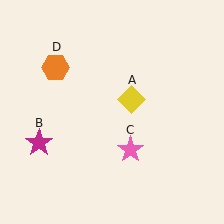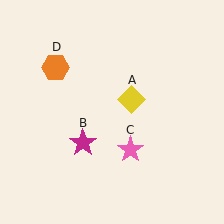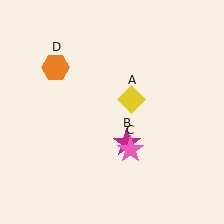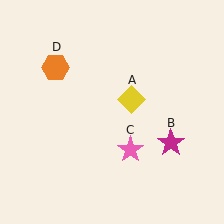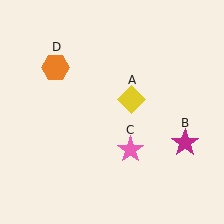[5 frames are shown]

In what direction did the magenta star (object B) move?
The magenta star (object B) moved right.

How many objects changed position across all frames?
1 object changed position: magenta star (object B).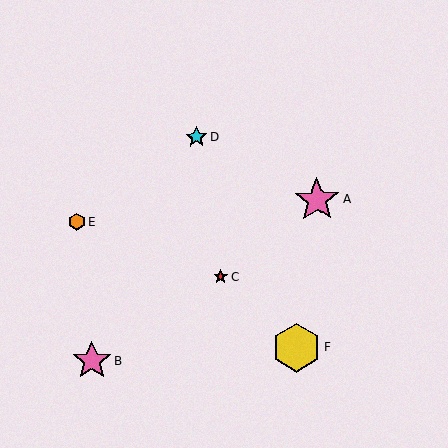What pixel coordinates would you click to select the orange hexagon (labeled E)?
Click at (77, 222) to select the orange hexagon E.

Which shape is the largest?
The yellow hexagon (labeled F) is the largest.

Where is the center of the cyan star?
The center of the cyan star is at (196, 137).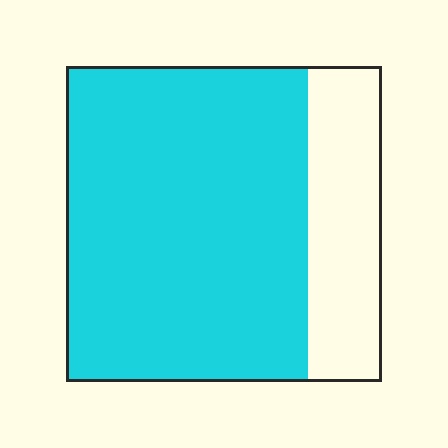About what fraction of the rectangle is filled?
About three quarters (3/4).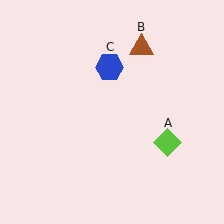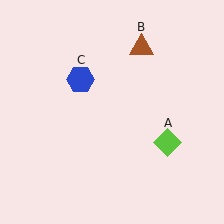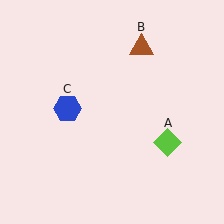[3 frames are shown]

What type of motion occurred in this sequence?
The blue hexagon (object C) rotated counterclockwise around the center of the scene.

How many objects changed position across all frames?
1 object changed position: blue hexagon (object C).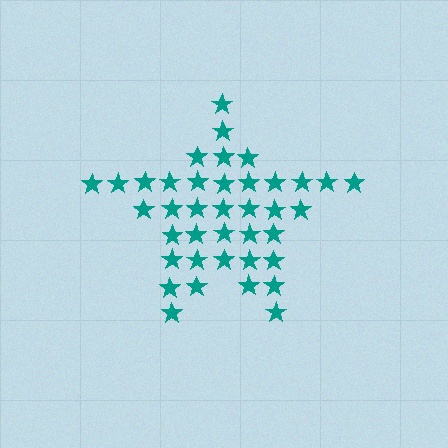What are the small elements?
The small elements are stars.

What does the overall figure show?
The overall figure shows a star.